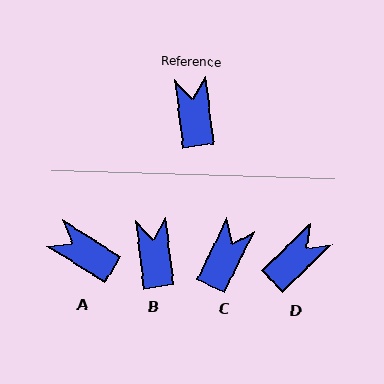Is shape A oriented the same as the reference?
No, it is off by about 51 degrees.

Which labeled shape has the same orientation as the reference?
B.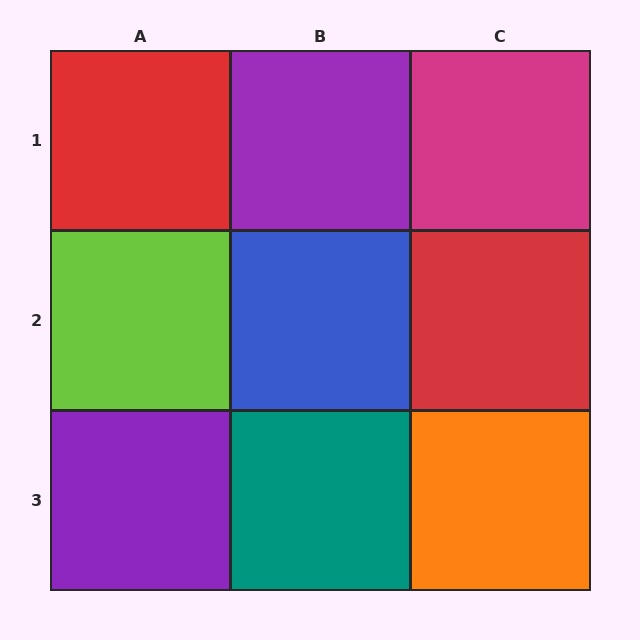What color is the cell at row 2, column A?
Lime.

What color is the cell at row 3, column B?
Teal.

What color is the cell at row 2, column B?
Blue.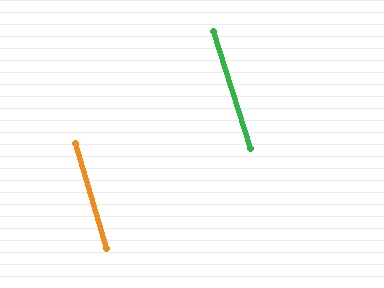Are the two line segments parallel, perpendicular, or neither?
Parallel — their directions differ by only 1.2°.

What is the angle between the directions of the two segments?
Approximately 1 degree.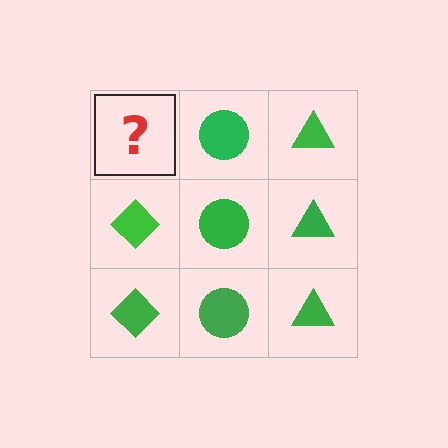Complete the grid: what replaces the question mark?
The question mark should be replaced with a green diamond.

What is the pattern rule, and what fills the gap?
The rule is that each column has a consistent shape. The gap should be filled with a green diamond.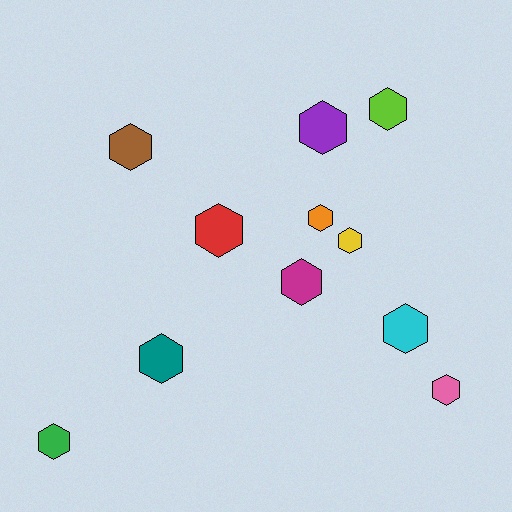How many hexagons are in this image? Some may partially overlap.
There are 11 hexagons.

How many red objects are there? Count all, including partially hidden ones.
There is 1 red object.